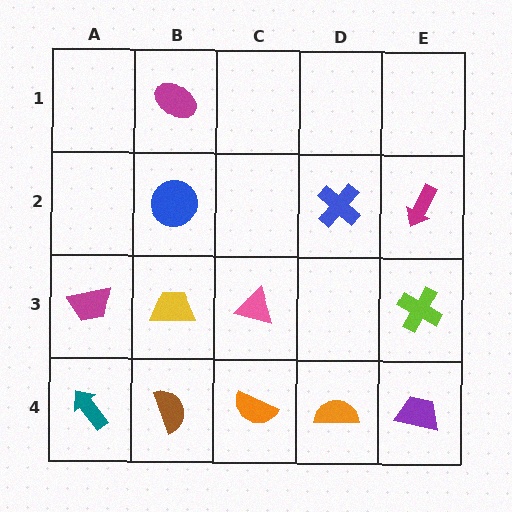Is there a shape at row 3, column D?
No, that cell is empty.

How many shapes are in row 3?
4 shapes.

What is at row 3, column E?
A lime cross.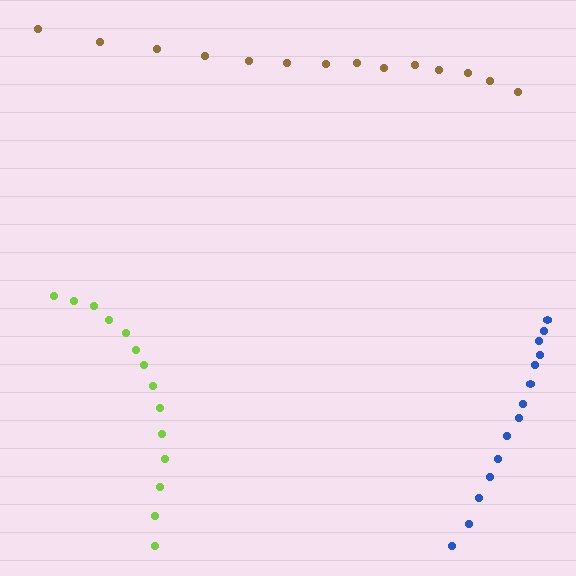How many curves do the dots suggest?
There are 3 distinct paths.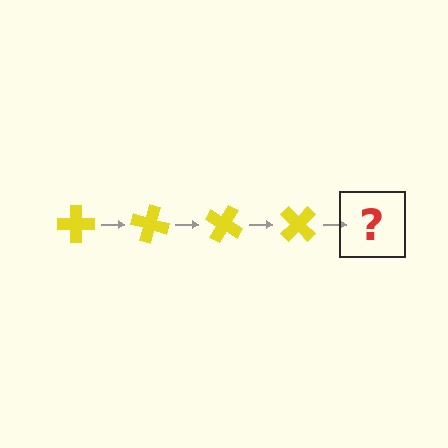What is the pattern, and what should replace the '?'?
The pattern is that the cross rotates 15 degrees each step. The '?' should be a yellow cross rotated 60 degrees.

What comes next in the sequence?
The next element should be a yellow cross rotated 60 degrees.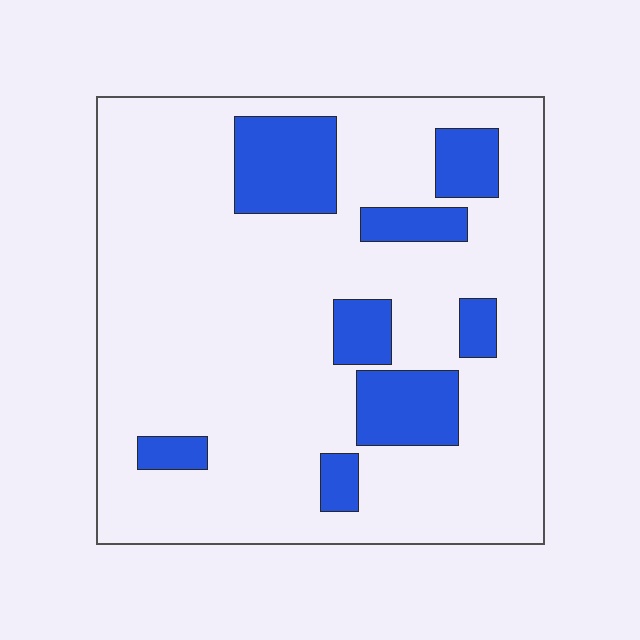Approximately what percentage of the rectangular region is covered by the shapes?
Approximately 20%.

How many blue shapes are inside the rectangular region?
8.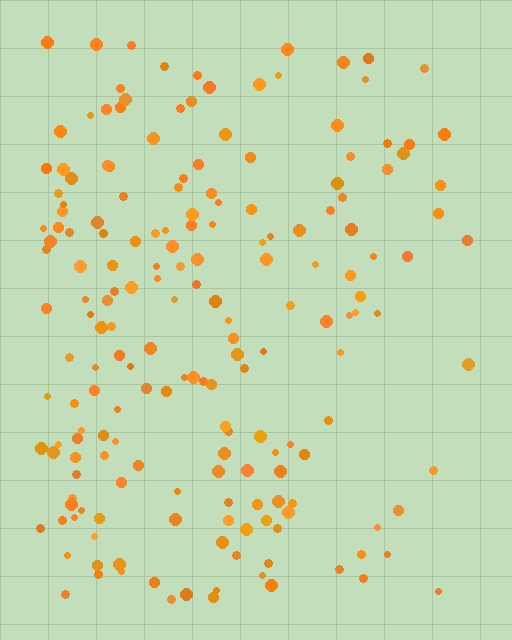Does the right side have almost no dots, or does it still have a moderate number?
Still a moderate number, just noticeably fewer than the left.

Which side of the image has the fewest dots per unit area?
The right.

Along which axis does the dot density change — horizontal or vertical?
Horizontal.